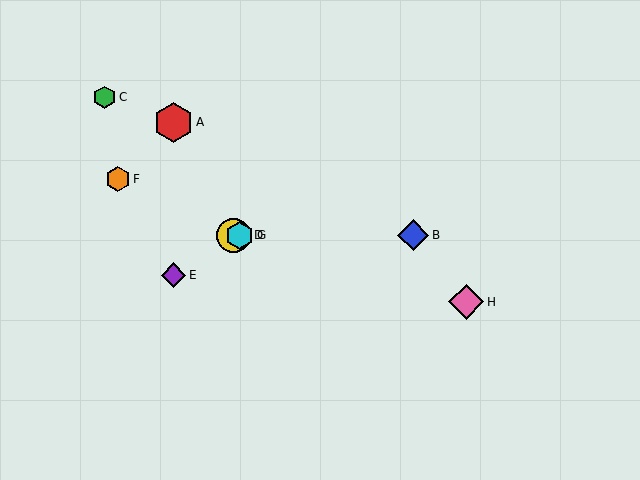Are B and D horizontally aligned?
Yes, both are at y≈235.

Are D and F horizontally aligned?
No, D is at y≈235 and F is at y≈179.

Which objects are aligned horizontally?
Objects B, D, G are aligned horizontally.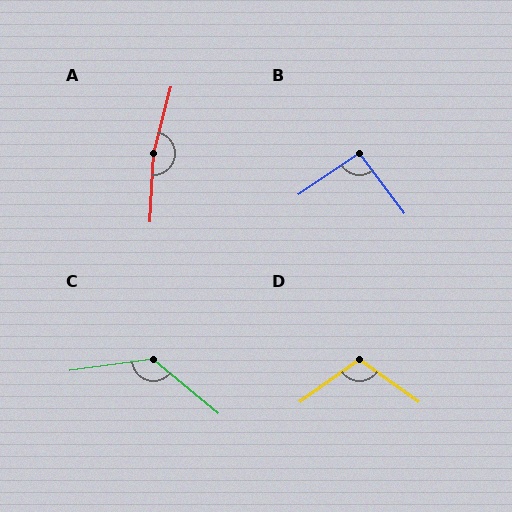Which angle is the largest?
A, at approximately 168 degrees.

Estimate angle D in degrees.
Approximately 109 degrees.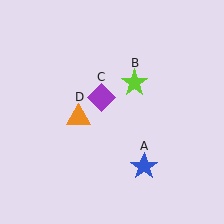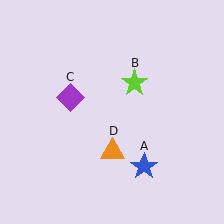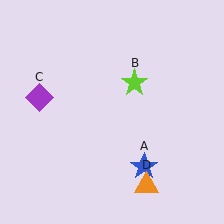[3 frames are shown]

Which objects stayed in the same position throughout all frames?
Blue star (object A) and lime star (object B) remained stationary.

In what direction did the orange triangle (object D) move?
The orange triangle (object D) moved down and to the right.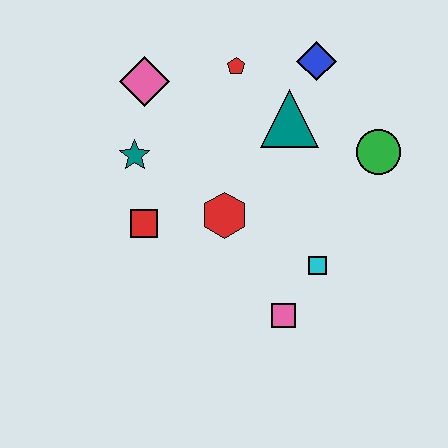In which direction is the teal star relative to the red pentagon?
The teal star is to the left of the red pentagon.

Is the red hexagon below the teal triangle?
Yes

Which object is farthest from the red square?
The green circle is farthest from the red square.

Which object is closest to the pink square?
The cyan square is closest to the pink square.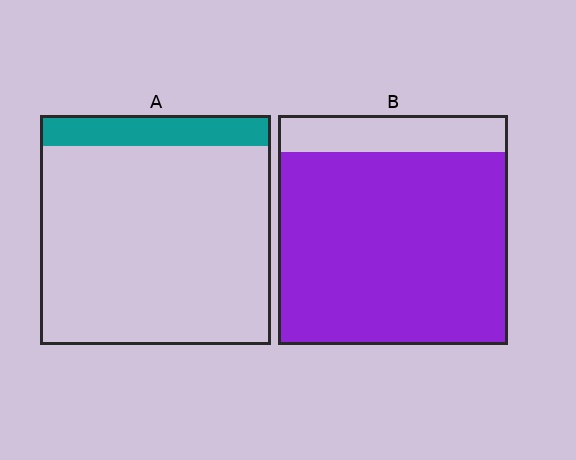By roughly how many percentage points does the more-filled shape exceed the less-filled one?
By roughly 70 percentage points (B over A).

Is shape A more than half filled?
No.